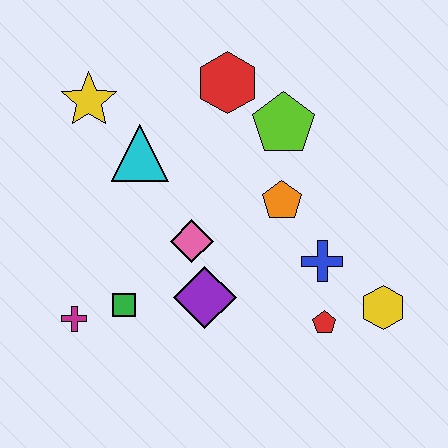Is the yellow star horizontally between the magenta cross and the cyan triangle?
Yes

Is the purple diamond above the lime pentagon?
No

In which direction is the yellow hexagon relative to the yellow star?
The yellow hexagon is to the right of the yellow star.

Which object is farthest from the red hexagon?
The magenta cross is farthest from the red hexagon.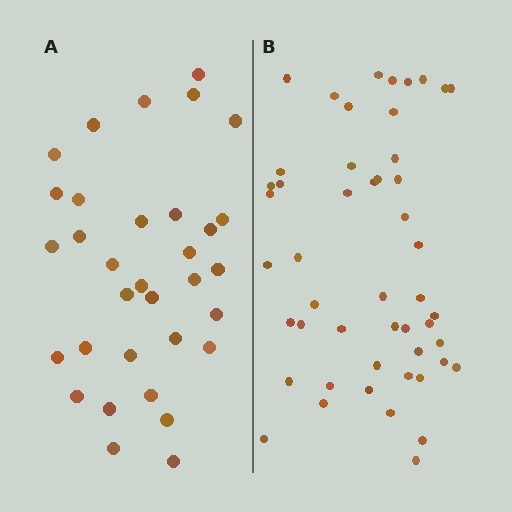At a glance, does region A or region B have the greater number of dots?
Region B (the right region) has more dots.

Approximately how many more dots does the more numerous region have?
Region B has approximately 15 more dots than region A.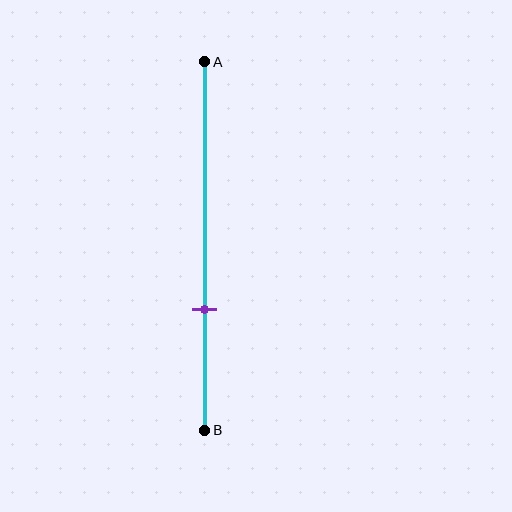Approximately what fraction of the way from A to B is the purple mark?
The purple mark is approximately 65% of the way from A to B.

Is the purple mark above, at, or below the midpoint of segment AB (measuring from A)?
The purple mark is below the midpoint of segment AB.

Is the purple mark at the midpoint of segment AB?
No, the mark is at about 65% from A, not at the 50% midpoint.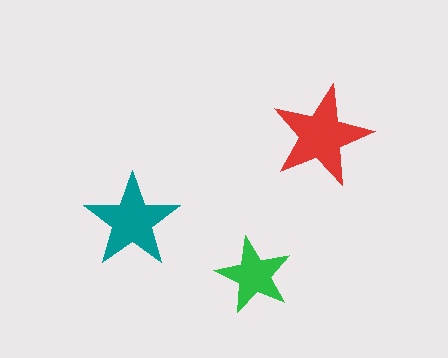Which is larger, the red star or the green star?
The red one.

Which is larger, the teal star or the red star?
The red one.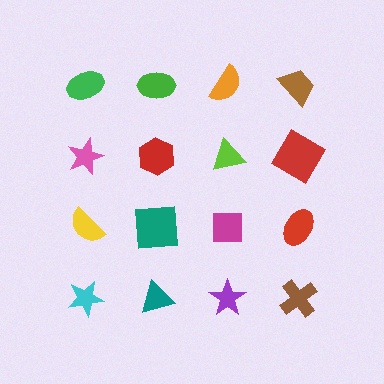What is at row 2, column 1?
A pink star.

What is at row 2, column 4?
A red diamond.